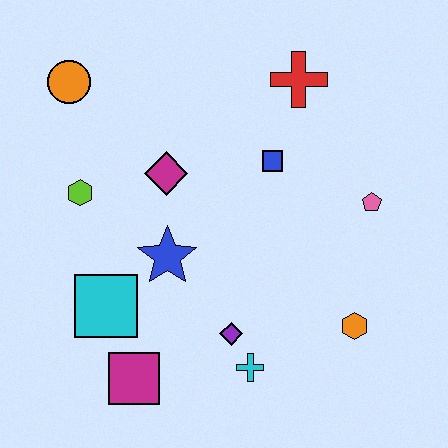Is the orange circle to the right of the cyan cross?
No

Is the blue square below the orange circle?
Yes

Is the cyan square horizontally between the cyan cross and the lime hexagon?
Yes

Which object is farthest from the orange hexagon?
The orange circle is farthest from the orange hexagon.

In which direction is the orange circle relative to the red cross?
The orange circle is to the left of the red cross.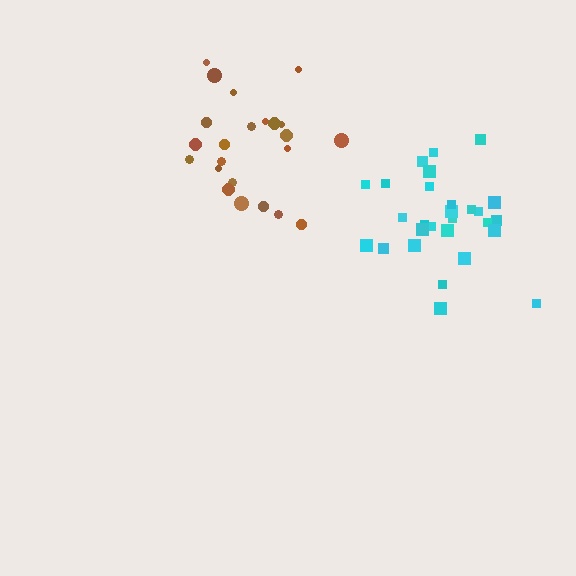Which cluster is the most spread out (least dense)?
Brown.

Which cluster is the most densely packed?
Cyan.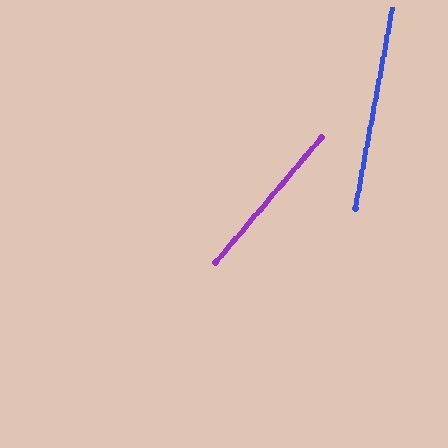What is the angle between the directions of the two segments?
Approximately 29 degrees.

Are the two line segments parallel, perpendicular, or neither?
Neither parallel nor perpendicular — they differ by about 29°.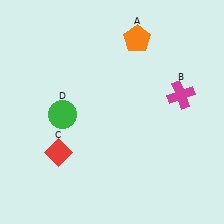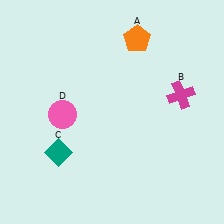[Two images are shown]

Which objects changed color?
C changed from red to teal. D changed from green to pink.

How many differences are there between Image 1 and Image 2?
There are 2 differences between the two images.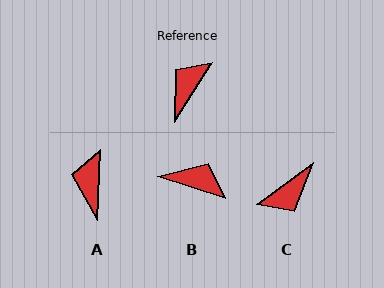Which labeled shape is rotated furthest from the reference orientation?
C, about 159 degrees away.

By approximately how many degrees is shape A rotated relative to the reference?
Approximately 30 degrees counter-clockwise.